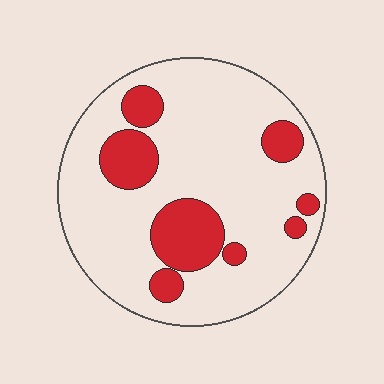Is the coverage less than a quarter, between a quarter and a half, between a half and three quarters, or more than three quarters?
Less than a quarter.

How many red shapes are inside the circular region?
8.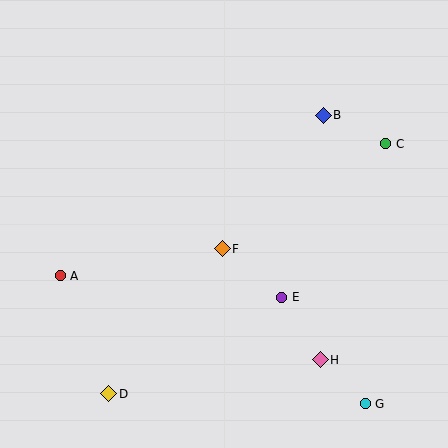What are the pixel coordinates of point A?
Point A is at (60, 276).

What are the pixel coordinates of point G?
Point G is at (365, 404).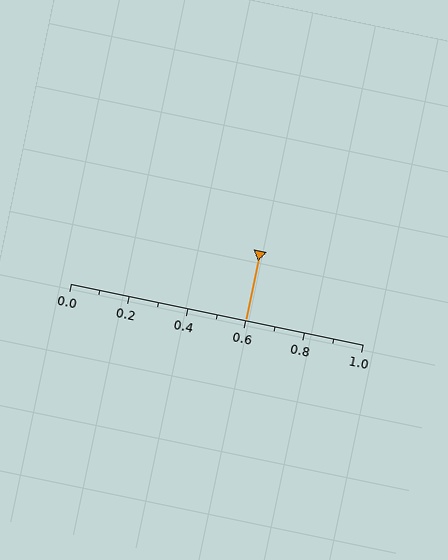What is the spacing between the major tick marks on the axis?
The major ticks are spaced 0.2 apart.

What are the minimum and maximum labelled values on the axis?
The axis runs from 0.0 to 1.0.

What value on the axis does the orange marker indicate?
The marker indicates approximately 0.6.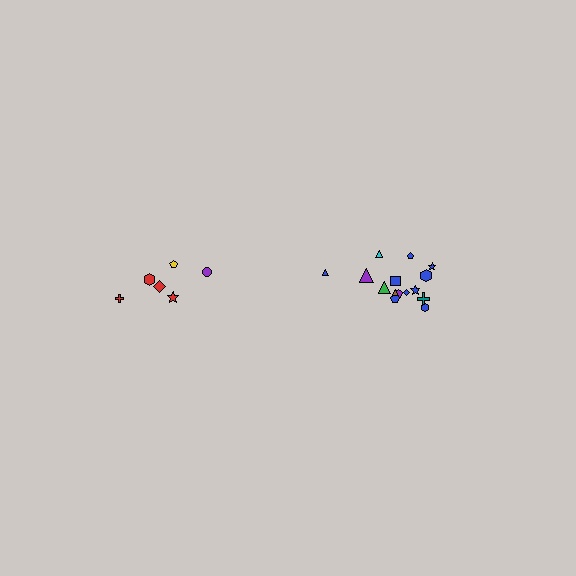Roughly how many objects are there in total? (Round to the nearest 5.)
Roughly 20 objects in total.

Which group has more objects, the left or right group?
The right group.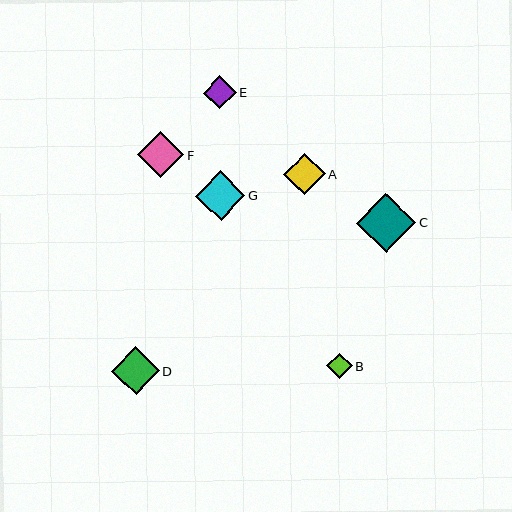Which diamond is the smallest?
Diamond B is the smallest with a size of approximately 25 pixels.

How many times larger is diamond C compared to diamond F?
Diamond C is approximately 1.3 times the size of diamond F.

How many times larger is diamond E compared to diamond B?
Diamond E is approximately 1.3 times the size of diamond B.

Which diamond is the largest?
Diamond C is the largest with a size of approximately 59 pixels.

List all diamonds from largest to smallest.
From largest to smallest: C, G, D, F, A, E, B.